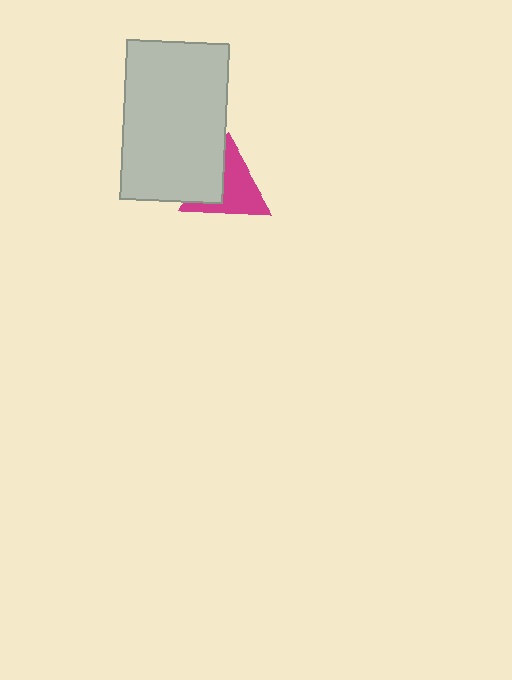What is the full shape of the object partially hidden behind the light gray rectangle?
The partially hidden object is a magenta triangle.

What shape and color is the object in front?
The object in front is a light gray rectangle.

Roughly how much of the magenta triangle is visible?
About half of it is visible (roughly 65%).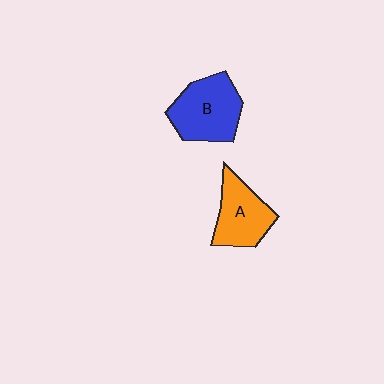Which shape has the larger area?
Shape B (blue).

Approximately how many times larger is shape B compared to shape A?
Approximately 1.2 times.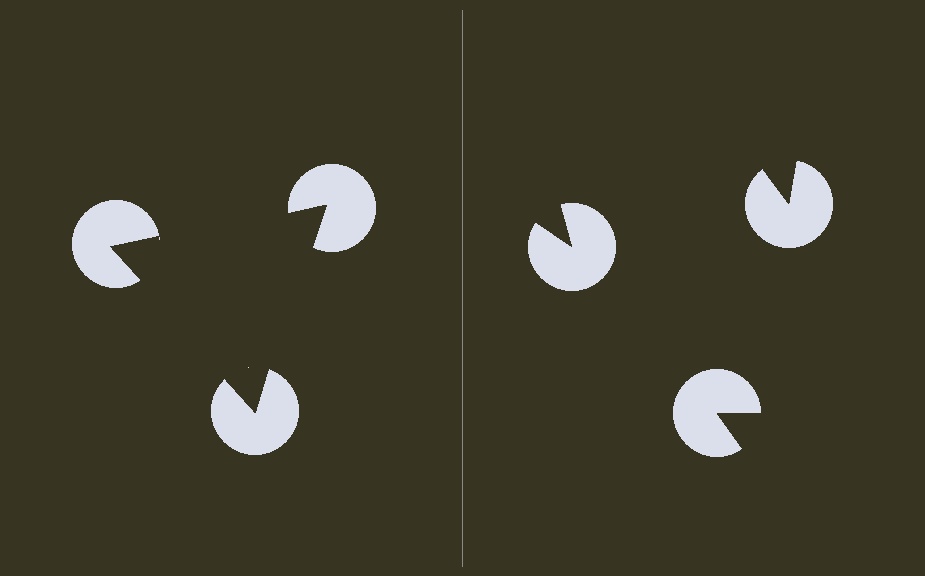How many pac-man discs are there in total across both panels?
6 — 3 on each side.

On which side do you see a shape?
An illusory triangle appears on the left side. On the right side the wedge cuts are rotated, so no coherent shape forms.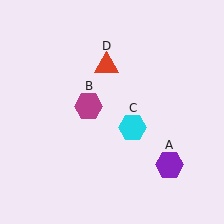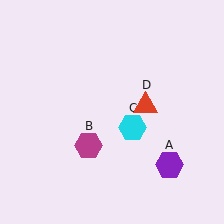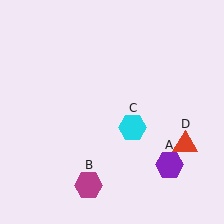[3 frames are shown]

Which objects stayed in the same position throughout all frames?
Purple hexagon (object A) and cyan hexagon (object C) remained stationary.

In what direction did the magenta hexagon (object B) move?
The magenta hexagon (object B) moved down.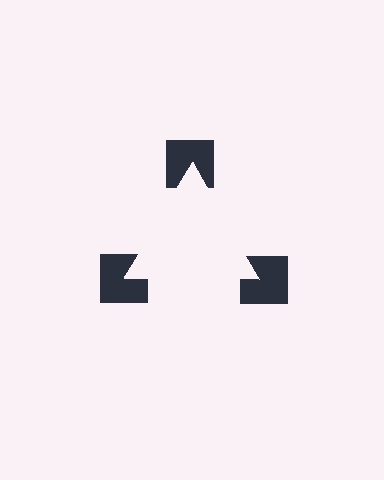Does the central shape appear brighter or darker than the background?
It typically appears slightly brighter than the background, even though no actual brightness change is drawn.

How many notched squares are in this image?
There are 3 — one at each vertex of the illusory triangle.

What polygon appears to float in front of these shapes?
An illusory triangle — its edges are inferred from the aligned wedge cuts in the notched squares, not physically drawn.